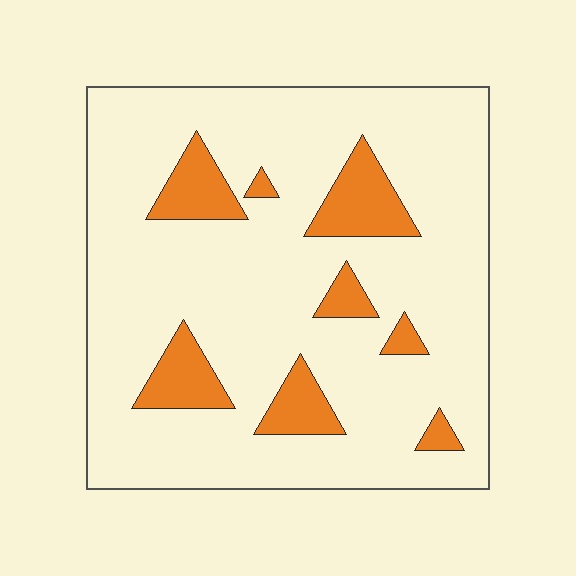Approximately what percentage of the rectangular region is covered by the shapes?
Approximately 15%.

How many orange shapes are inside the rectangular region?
8.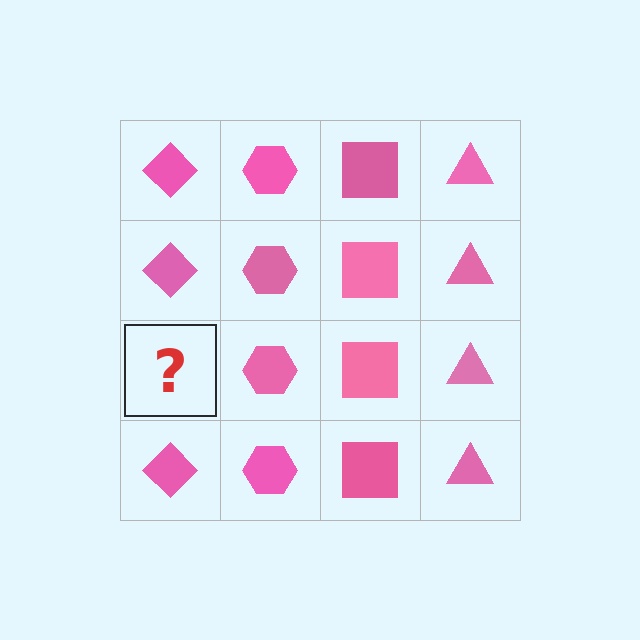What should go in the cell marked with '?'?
The missing cell should contain a pink diamond.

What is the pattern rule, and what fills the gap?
The rule is that each column has a consistent shape. The gap should be filled with a pink diamond.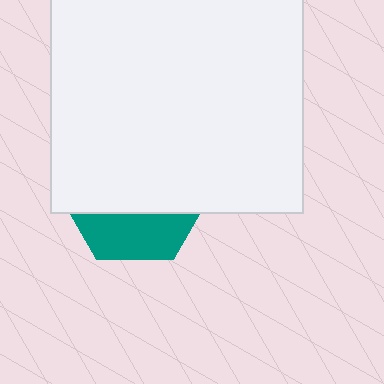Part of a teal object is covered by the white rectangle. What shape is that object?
It is a hexagon.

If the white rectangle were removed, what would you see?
You would see the complete teal hexagon.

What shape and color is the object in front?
The object in front is a white rectangle.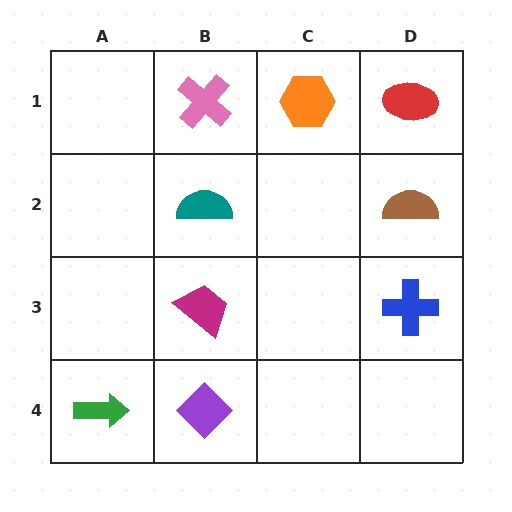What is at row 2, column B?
A teal semicircle.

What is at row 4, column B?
A purple diamond.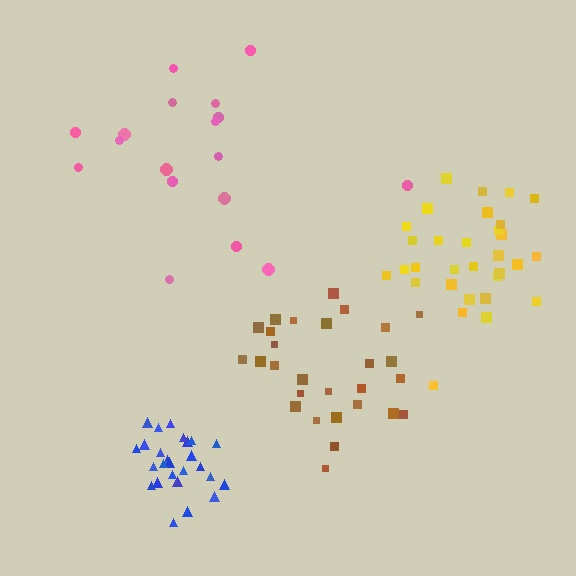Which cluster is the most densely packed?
Blue.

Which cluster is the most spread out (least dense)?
Pink.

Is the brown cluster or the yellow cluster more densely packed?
Brown.